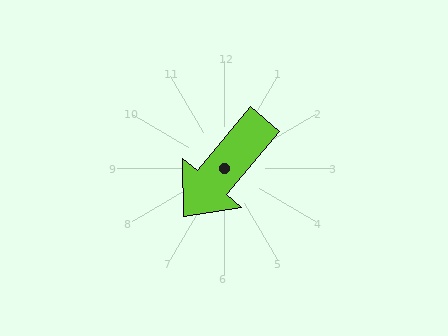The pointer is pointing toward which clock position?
Roughly 7 o'clock.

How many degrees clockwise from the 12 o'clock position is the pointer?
Approximately 220 degrees.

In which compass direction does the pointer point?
Southwest.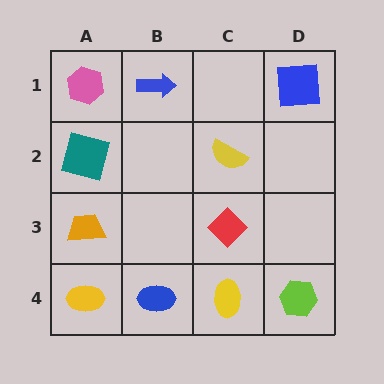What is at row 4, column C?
A yellow ellipse.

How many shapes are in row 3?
2 shapes.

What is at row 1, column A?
A pink hexagon.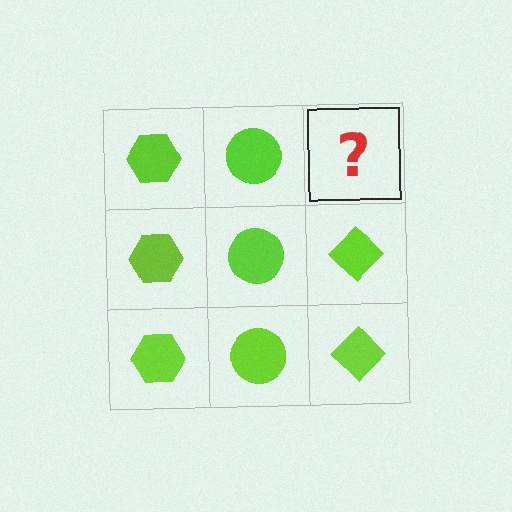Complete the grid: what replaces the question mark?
The question mark should be replaced with a lime diamond.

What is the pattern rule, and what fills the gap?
The rule is that each column has a consistent shape. The gap should be filled with a lime diamond.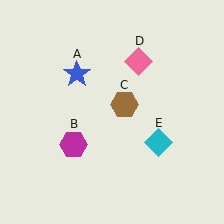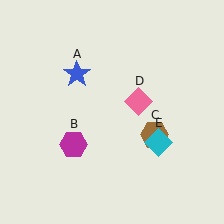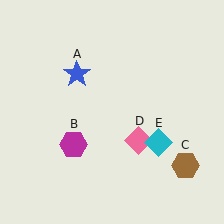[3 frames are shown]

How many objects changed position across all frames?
2 objects changed position: brown hexagon (object C), pink diamond (object D).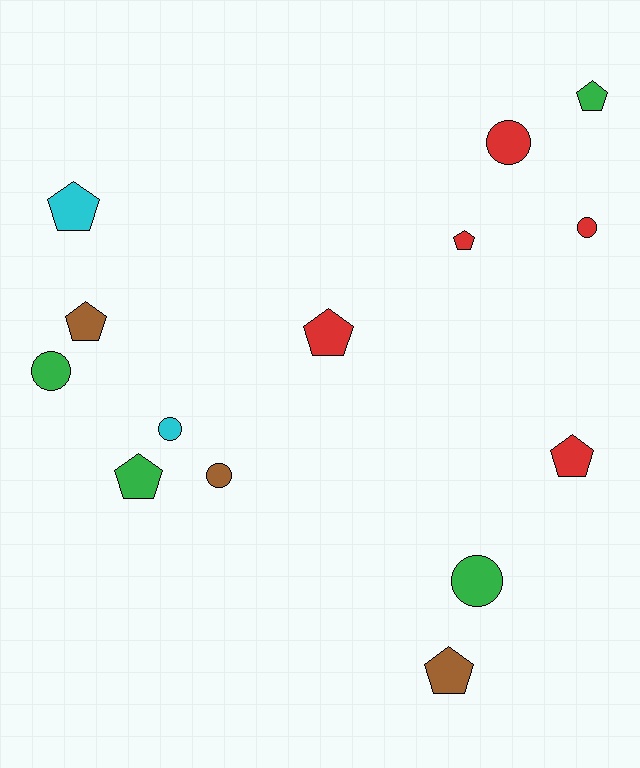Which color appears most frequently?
Red, with 5 objects.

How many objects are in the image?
There are 14 objects.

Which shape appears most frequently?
Pentagon, with 8 objects.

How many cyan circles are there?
There is 1 cyan circle.